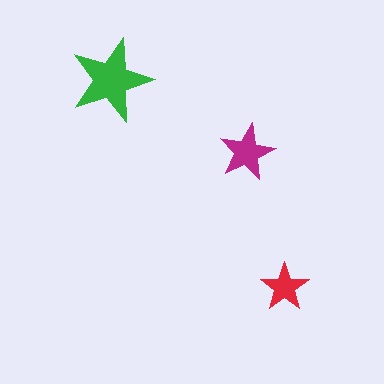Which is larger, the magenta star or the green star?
The green one.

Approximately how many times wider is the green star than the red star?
About 1.5 times wider.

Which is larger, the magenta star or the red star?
The magenta one.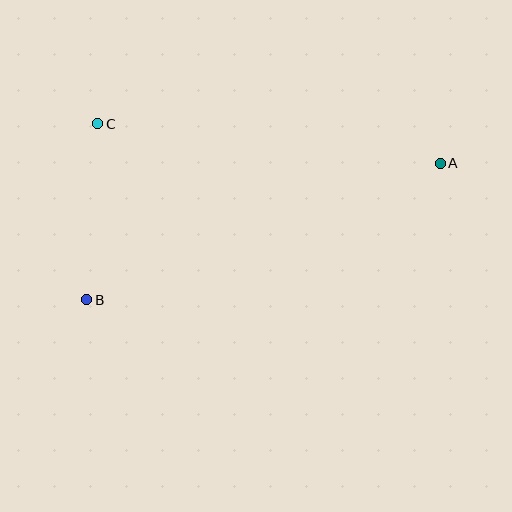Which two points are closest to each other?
Points B and C are closest to each other.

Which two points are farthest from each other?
Points A and B are farthest from each other.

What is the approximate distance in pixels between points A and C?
The distance between A and C is approximately 345 pixels.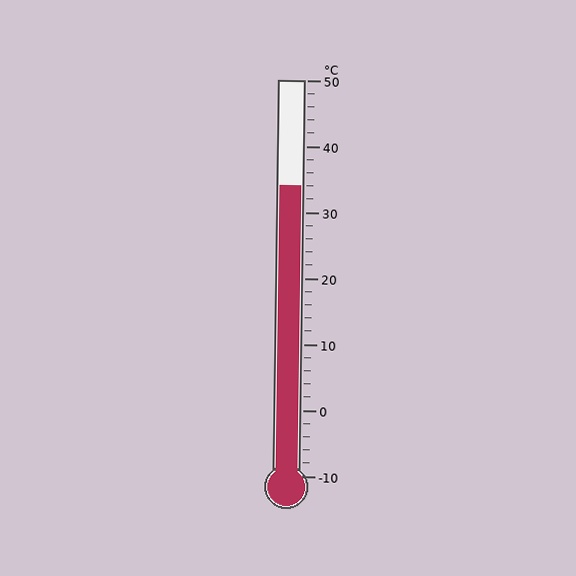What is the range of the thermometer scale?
The thermometer scale ranges from -10°C to 50°C.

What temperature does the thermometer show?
The thermometer shows approximately 34°C.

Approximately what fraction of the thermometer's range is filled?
The thermometer is filled to approximately 75% of its range.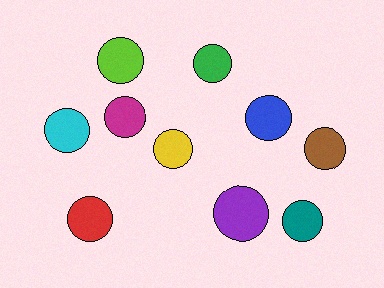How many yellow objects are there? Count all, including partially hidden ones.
There is 1 yellow object.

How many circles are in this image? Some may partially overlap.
There are 10 circles.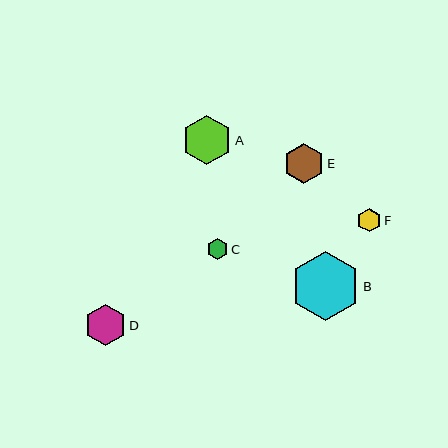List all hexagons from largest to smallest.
From largest to smallest: B, A, D, E, F, C.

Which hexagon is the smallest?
Hexagon C is the smallest with a size of approximately 21 pixels.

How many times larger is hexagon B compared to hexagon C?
Hexagon B is approximately 3.4 times the size of hexagon C.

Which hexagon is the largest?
Hexagon B is the largest with a size of approximately 69 pixels.